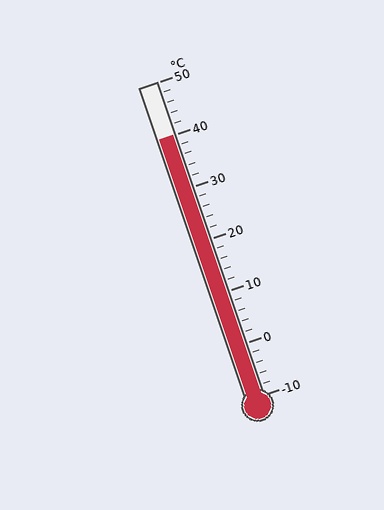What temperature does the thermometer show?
The thermometer shows approximately 40°C.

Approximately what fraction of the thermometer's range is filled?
The thermometer is filled to approximately 85% of its range.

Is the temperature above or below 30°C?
The temperature is above 30°C.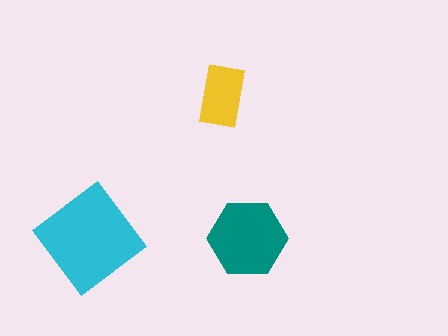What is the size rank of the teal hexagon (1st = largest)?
2nd.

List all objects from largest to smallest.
The cyan diamond, the teal hexagon, the yellow rectangle.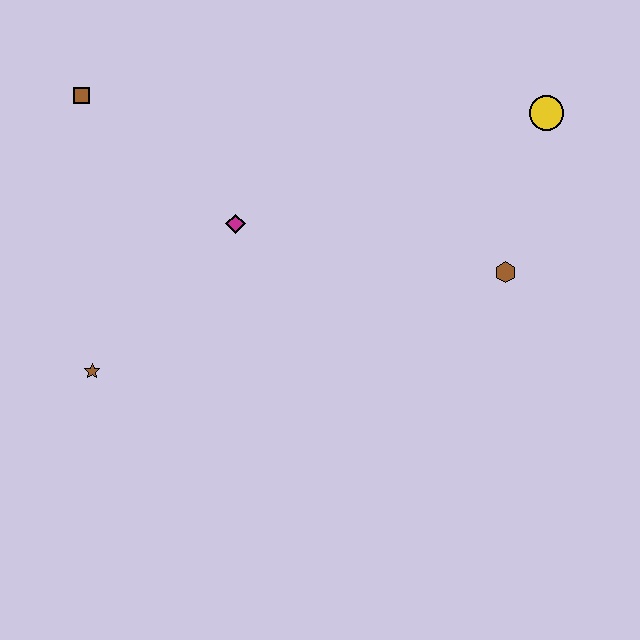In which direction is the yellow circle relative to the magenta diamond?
The yellow circle is to the right of the magenta diamond.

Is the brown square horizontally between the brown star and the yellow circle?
No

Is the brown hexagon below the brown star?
No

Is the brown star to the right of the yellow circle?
No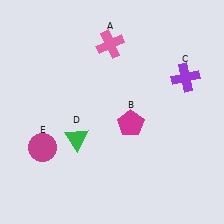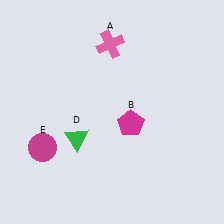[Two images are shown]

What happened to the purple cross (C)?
The purple cross (C) was removed in Image 2. It was in the top-right area of Image 1.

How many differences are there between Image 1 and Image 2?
There is 1 difference between the two images.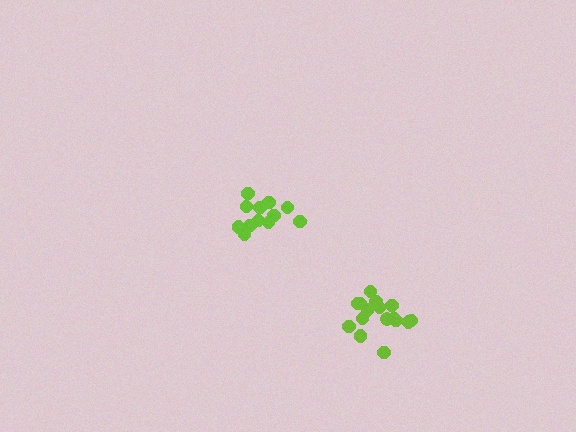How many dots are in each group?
Group 1: 12 dots, Group 2: 16 dots (28 total).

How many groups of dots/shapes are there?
There are 2 groups.